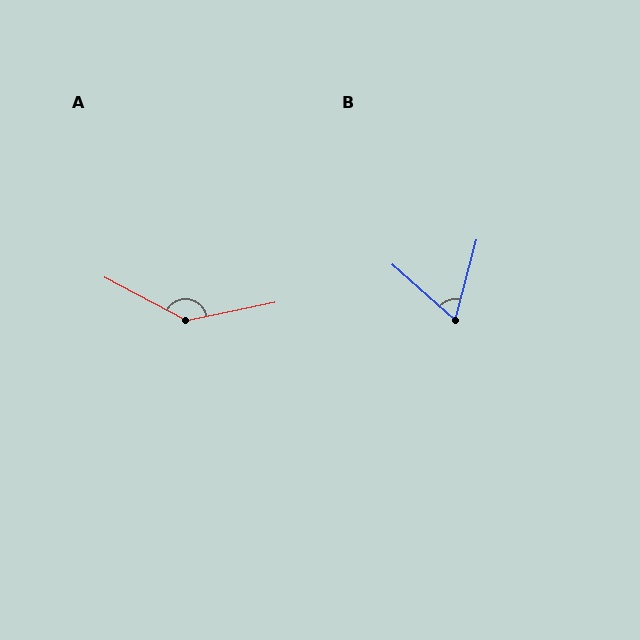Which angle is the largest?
A, at approximately 140 degrees.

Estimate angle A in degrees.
Approximately 140 degrees.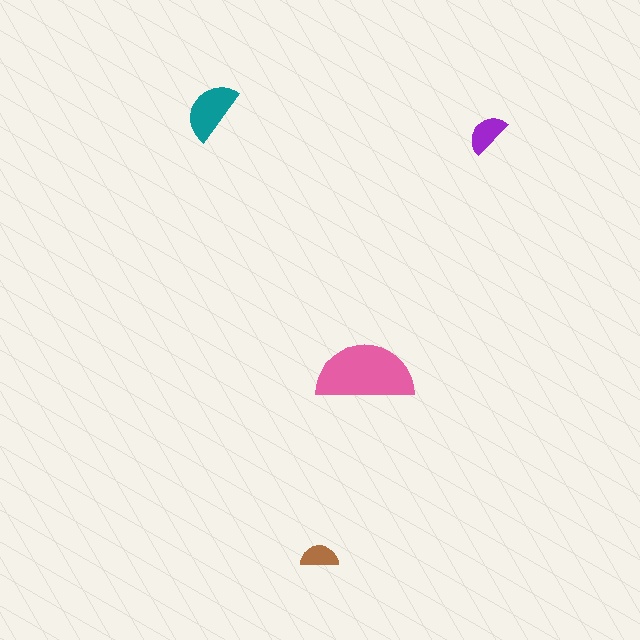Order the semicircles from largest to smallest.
the pink one, the teal one, the purple one, the brown one.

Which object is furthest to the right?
The purple semicircle is rightmost.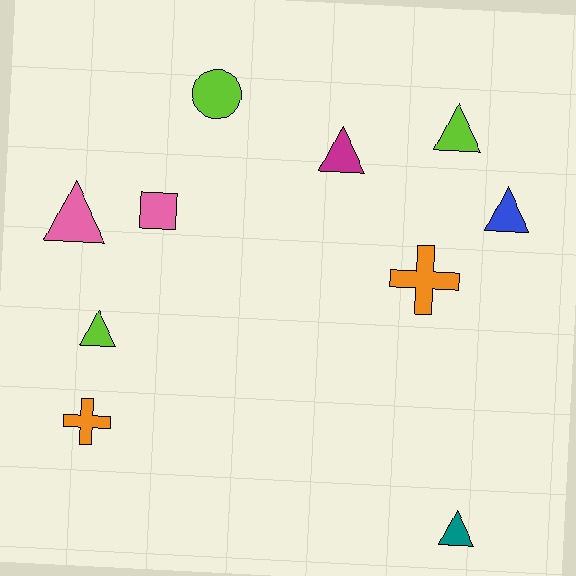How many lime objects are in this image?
There are 3 lime objects.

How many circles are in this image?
There is 1 circle.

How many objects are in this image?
There are 10 objects.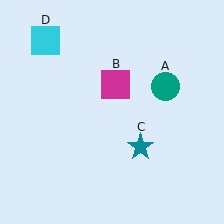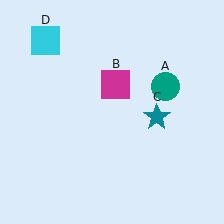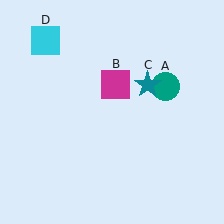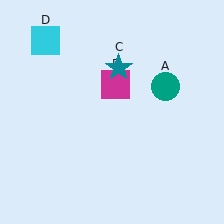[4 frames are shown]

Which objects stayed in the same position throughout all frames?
Teal circle (object A) and magenta square (object B) and cyan square (object D) remained stationary.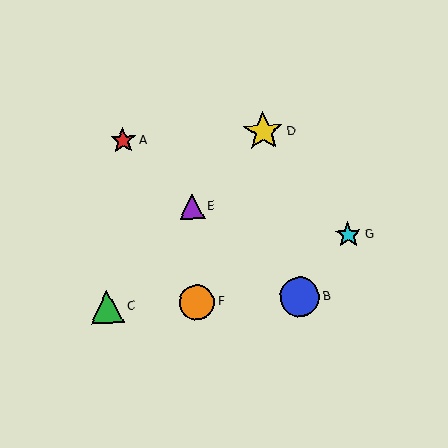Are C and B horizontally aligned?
Yes, both are at y≈306.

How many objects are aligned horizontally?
3 objects (B, C, F) are aligned horizontally.